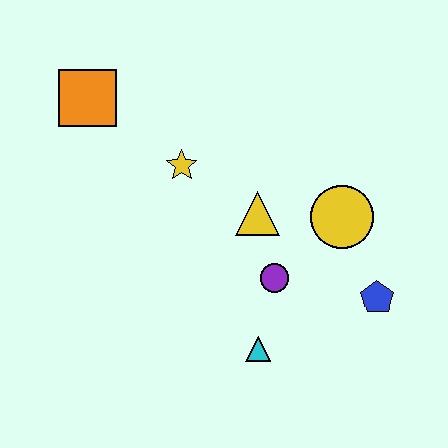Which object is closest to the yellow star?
The yellow triangle is closest to the yellow star.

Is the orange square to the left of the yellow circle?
Yes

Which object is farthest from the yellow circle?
The orange square is farthest from the yellow circle.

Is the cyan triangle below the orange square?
Yes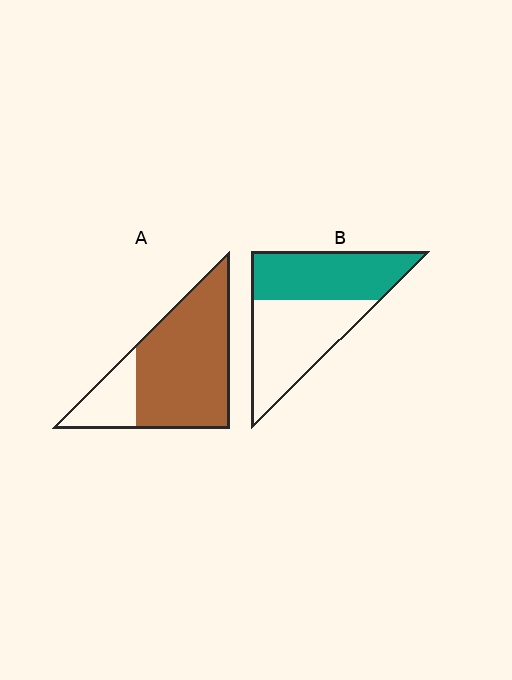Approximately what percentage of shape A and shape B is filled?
A is approximately 80% and B is approximately 45%.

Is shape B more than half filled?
Roughly half.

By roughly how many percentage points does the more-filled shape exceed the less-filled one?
By roughly 30 percentage points (A over B).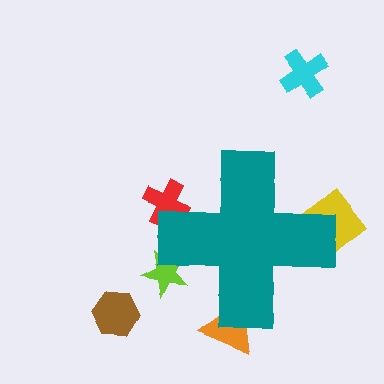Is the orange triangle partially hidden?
Yes, the orange triangle is partially hidden behind the teal cross.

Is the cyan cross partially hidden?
No, the cyan cross is fully visible.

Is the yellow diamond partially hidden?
Yes, the yellow diamond is partially hidden behind the teal cross.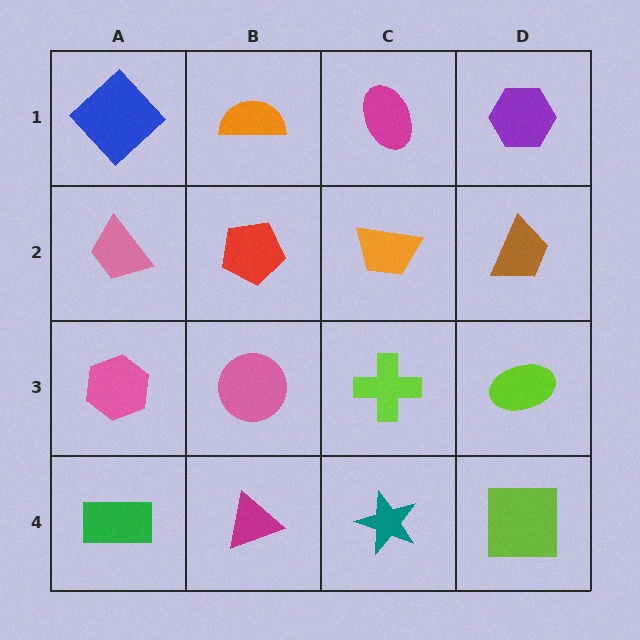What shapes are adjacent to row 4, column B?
A pink circle (row 3, column B), a green rectangle (row 4, column A), a teal star (row 4, column C).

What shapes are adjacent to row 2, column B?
An orange semicircle (row 1, column B), a pink circle (row 3, column B), a pink trapezoid (row 2, column A), an orange trapezoid (row 2, column C).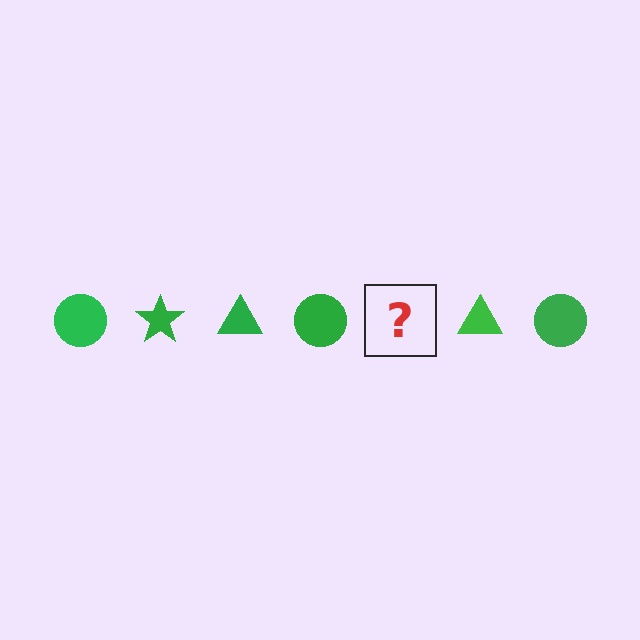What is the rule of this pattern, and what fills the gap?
The rule is that the pattern cycles through circle, star, triangle shapes in green. The gap should be filled with a green star.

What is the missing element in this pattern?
The missing element is a green star.